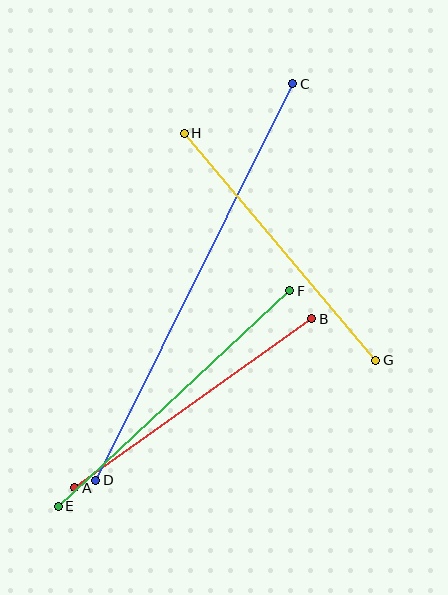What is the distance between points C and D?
The distance is approximately 443 pixels.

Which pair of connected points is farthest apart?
Points C and D are farthest apart.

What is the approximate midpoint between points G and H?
The midpoint is at approximately (280, 247) pixels.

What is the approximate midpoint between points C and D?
The midpoint is at approximately (194, 282) pixels.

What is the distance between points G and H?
The distance is approximately 297 pixels.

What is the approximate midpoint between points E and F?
The midpoint is at approximately (174, 399) pixels.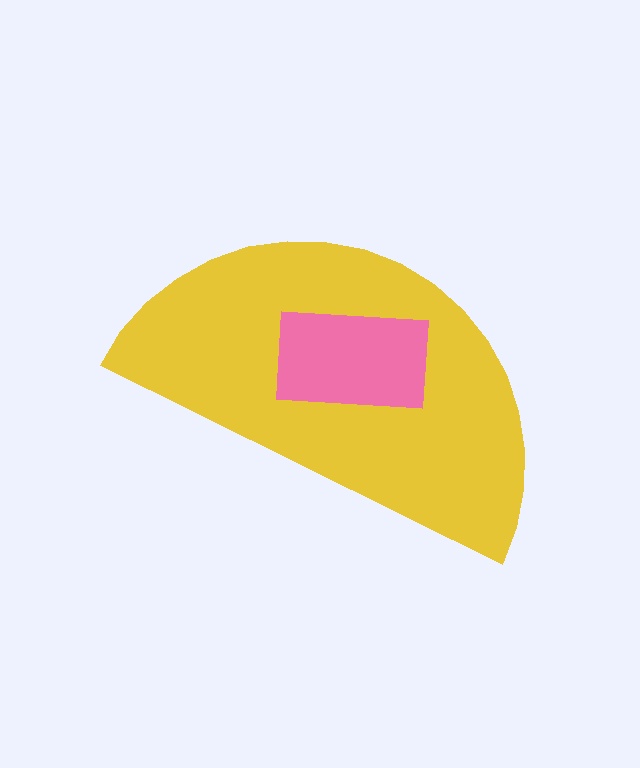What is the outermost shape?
The yellow semicircle.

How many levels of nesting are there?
2.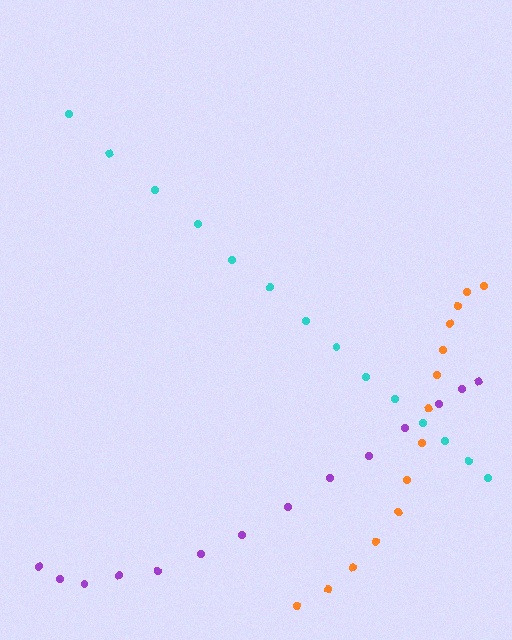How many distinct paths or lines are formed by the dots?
There are 3 distinct paths.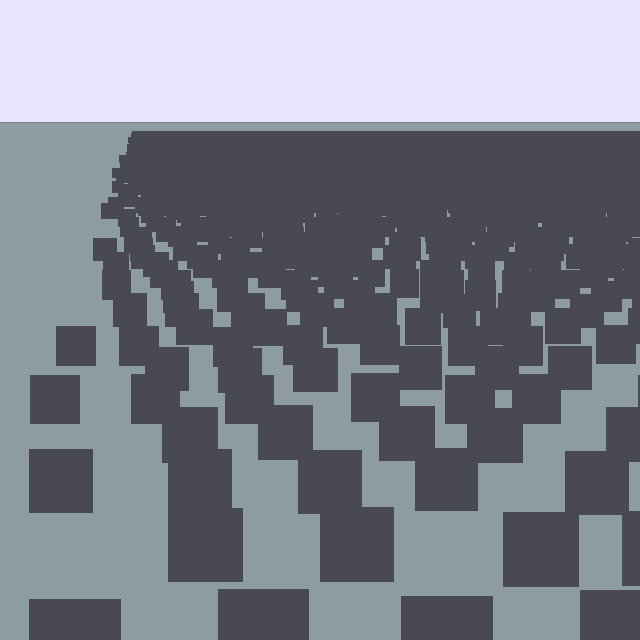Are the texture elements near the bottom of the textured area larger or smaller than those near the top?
Larger. Near the bottom, elements are closer to the viewer and appear at a bigger on-screen size.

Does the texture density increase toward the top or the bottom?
Density increases toward the top.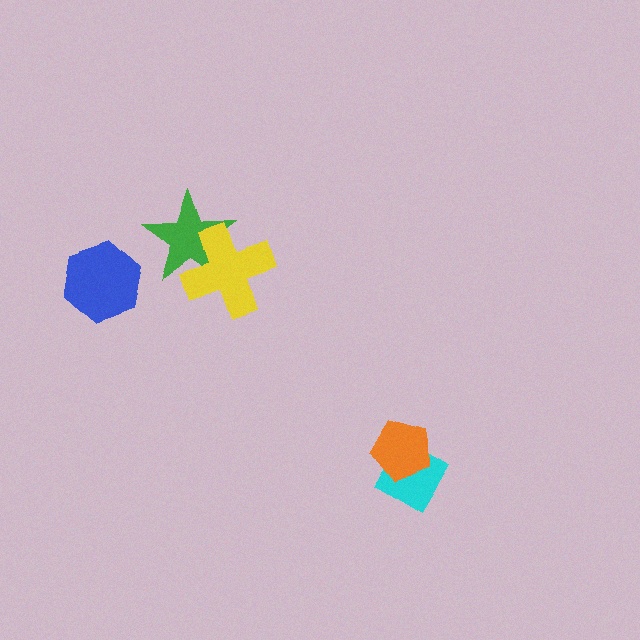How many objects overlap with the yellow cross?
1 object overlaps with the yellow cross.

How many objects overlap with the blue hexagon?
0 objects overlap with the blue hexagon.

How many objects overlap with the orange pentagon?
1 object overlaps with the orange pentagon.